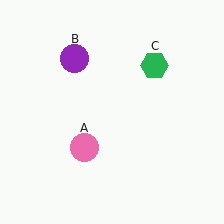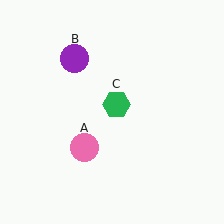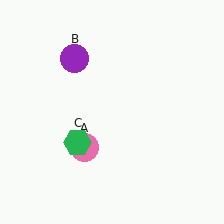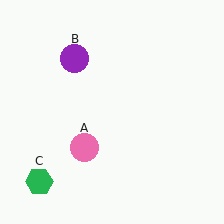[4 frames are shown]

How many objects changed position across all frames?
1 object changed position: green hexagon (object C).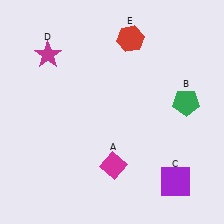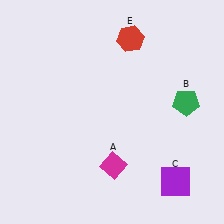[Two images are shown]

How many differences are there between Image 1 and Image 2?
There is 1 difference between the two images.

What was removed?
The magenta star (D) was removed in Image 2.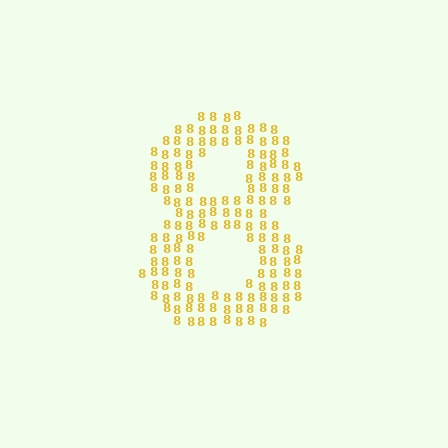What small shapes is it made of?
It is made of small digit 8's.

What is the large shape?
The large shape is the digit 8.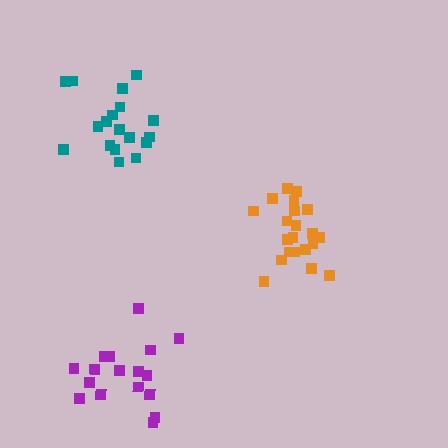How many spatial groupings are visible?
There are 3 spatial groupings.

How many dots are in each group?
Group 1: 18 dots, Group 2: 21 dots, Group 3: 18 dots (57 total).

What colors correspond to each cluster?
The clusters are colored: teal, orange, purple.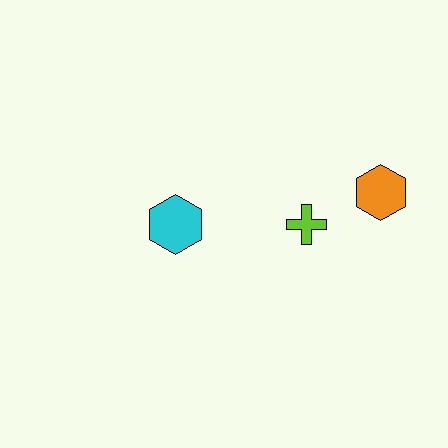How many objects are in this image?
There are 3 objects.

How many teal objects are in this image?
There are no teal objects.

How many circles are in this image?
There are no circles.